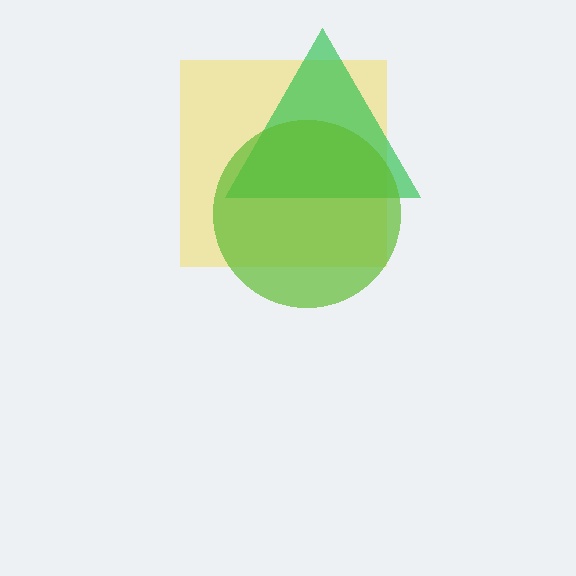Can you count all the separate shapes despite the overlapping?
Yes, there are 3 separate shapes.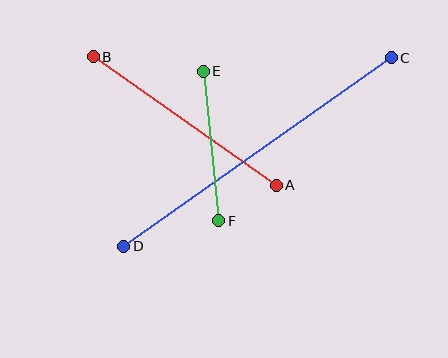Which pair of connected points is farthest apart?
Points C and D are farthest apart.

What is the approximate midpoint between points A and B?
The midpoint is at approximately (185, 121) pixels.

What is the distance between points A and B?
The distance is approximately 223 pixels.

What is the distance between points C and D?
The distance is approximately 327 pixels.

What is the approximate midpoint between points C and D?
The midpoint is at approximately (257, 152) pixels.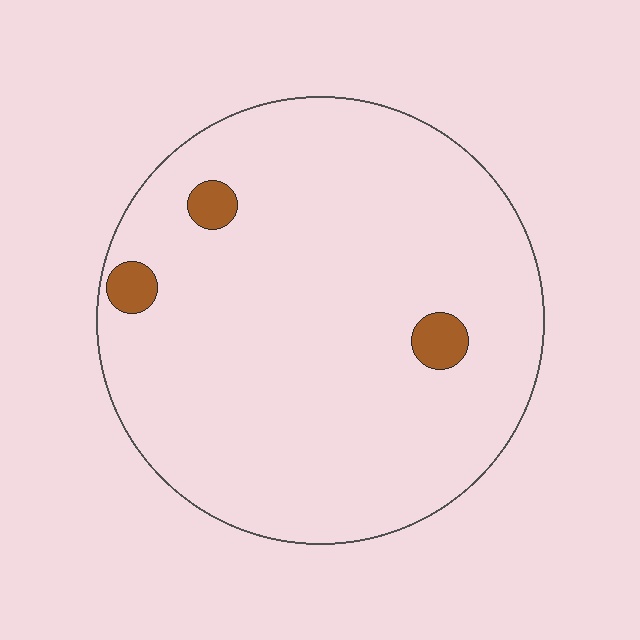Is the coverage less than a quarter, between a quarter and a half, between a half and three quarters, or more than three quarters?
Less than a quarter.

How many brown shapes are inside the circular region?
3.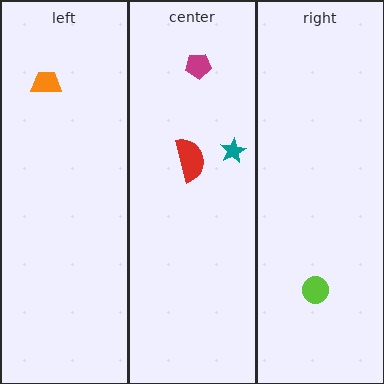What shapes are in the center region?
The teal star, the red semicircle, the magenta pentagon.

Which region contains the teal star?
The center region.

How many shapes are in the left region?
1.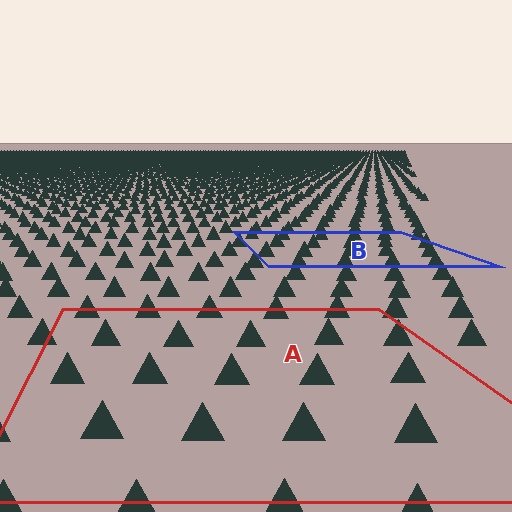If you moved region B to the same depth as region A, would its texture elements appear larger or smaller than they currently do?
They would appear larger. At a closer depth, the same texture elements are projected at a bigger on-screen size.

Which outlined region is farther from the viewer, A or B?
Region B is farther from the viewer — the texture elements inside it appear smaller and more densely packed.